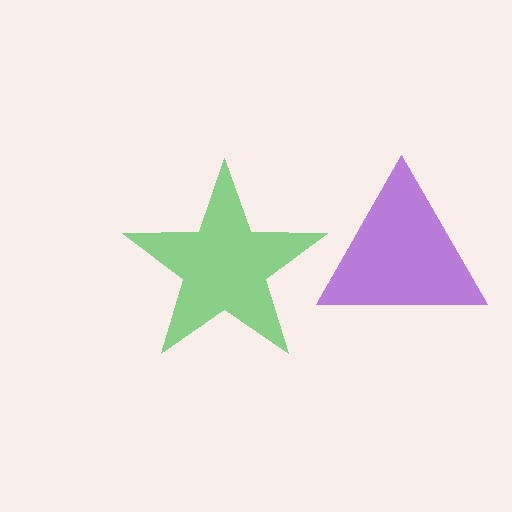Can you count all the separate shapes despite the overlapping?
Yes, there are 2 separate shapes.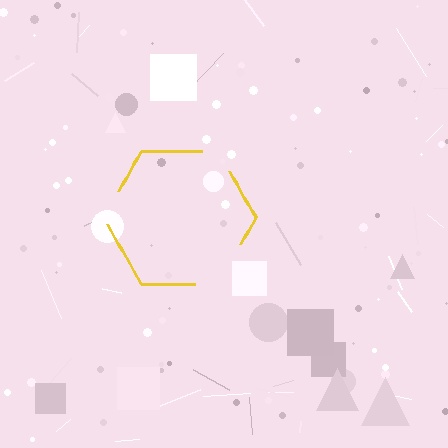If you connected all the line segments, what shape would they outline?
They would outline a hexagon.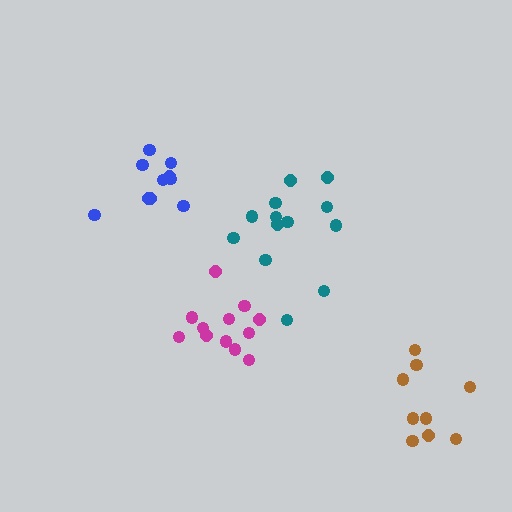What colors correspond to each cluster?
The clusters are colored: magenta, brown, blue, teal.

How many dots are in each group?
Group 1: 12 dots, Group 2: 9 dots, Group 3: 10 dots, Group 4: 13 dots (44 total).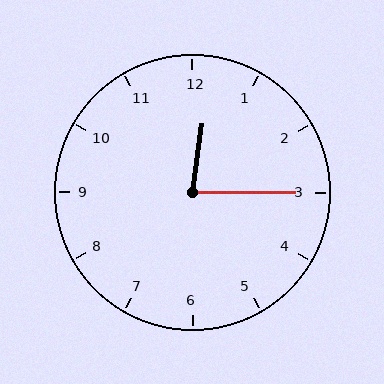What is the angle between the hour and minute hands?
Approximately 82 degrees.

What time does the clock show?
12:15.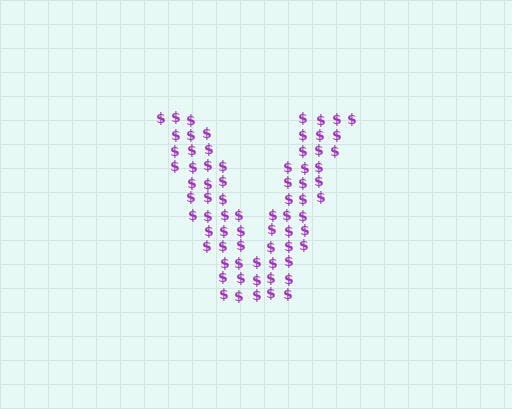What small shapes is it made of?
It is made of small dollar signs.